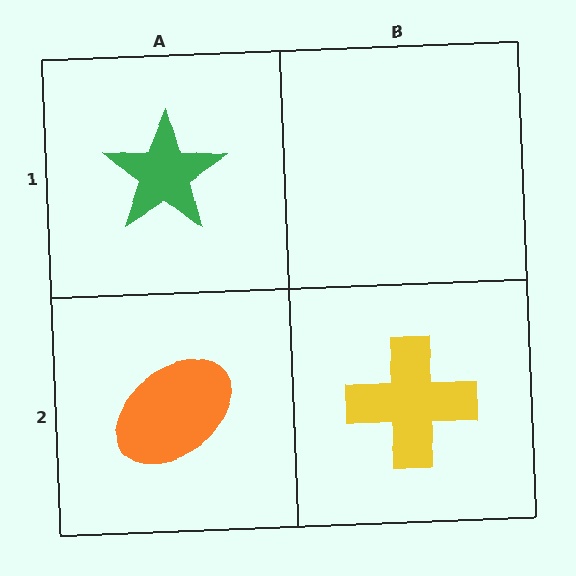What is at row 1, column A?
A green star.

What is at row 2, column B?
A yellow cross.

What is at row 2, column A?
An orange ellipse.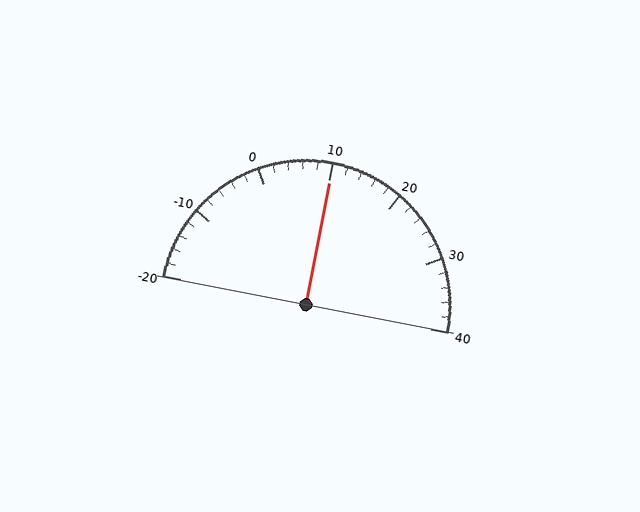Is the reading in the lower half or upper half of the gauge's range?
The reading is in the upper half of the range (-20 to 40).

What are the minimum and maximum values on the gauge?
The gauge ranges from -20 to 40.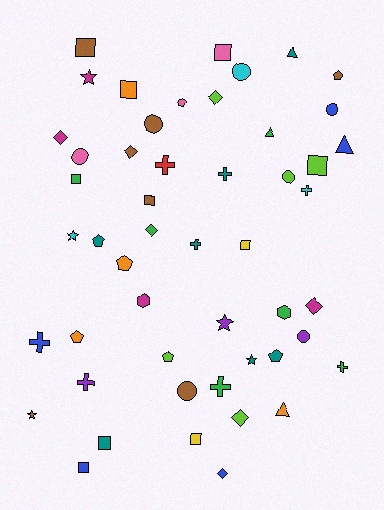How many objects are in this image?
There are 50 objects.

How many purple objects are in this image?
There are 3 purple objects.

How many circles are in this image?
There are 7 circles.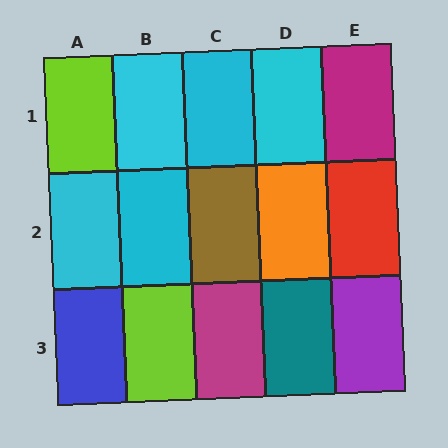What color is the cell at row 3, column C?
Magenta.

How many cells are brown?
1 cell is brown.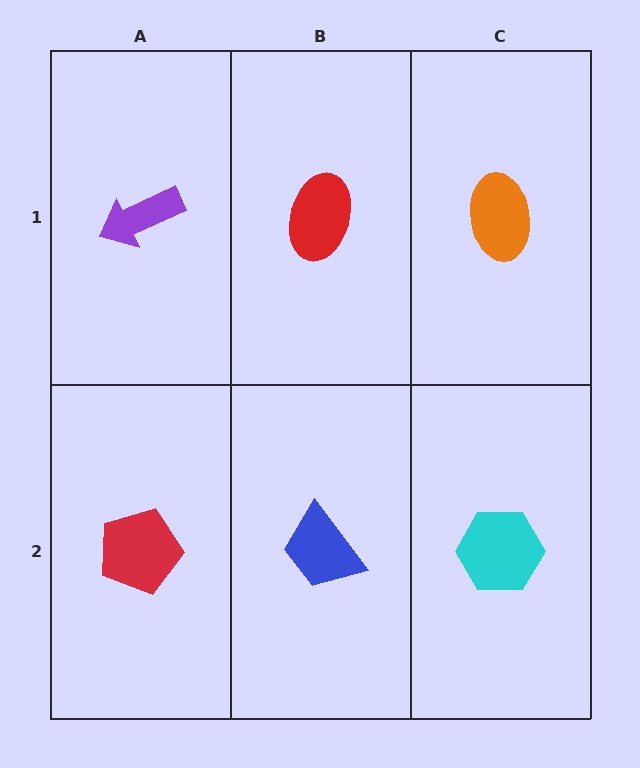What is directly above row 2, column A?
A purple arrow.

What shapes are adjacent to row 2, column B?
A red ellipse (row 1, column B), a red pentagon (row 2, column A), a cyan hexagon (row 2, column C).